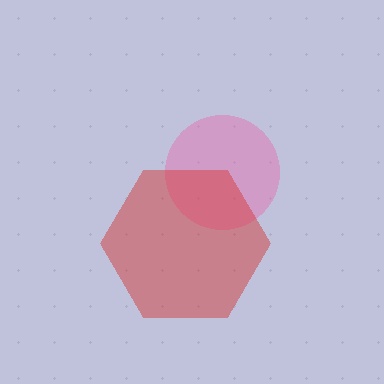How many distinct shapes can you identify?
There are 2 distinct shapes: a pink circle, a red hexagon.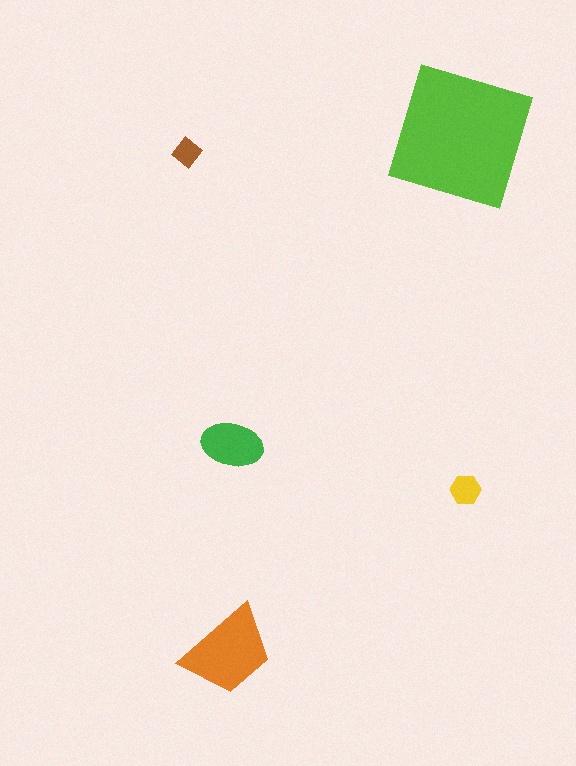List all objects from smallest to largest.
The brown diamond, the yellow hexagon, the green ellipse, the orange trapezoid, the lime square.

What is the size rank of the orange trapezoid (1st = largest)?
2nd.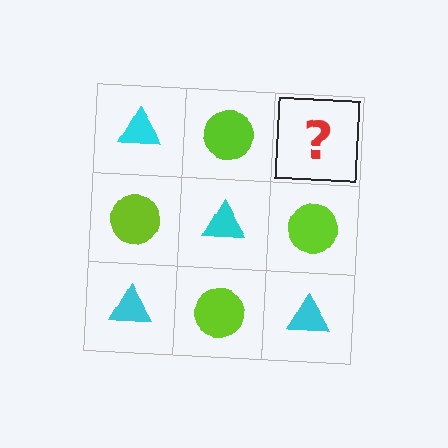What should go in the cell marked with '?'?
The missing cell should contain a cyan triangle.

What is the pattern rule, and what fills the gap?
The rule is that it alternates cyan triangle and lime circle in a checkerboard pattern. The gap should be filled with a cyan triangle.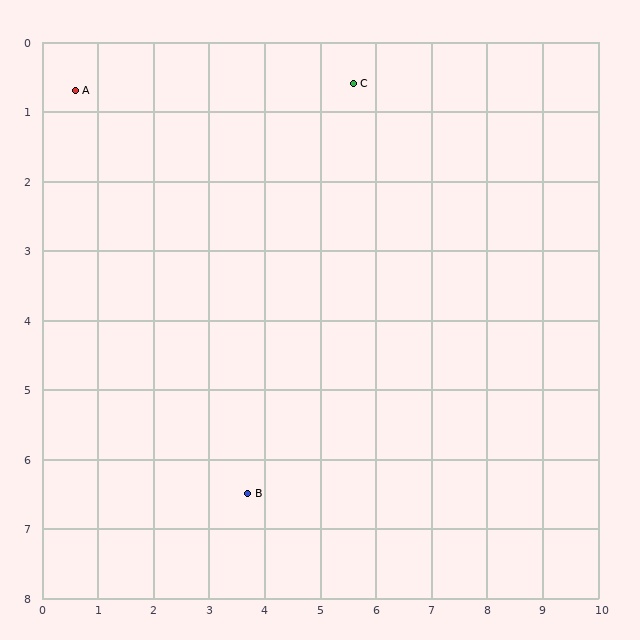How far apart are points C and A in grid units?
Points C and A are about 5.0 grid units apart.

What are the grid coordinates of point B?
Point B is at approximately (3.7, 6.5).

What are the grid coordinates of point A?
Point A is at approximately (0.6, 0.7).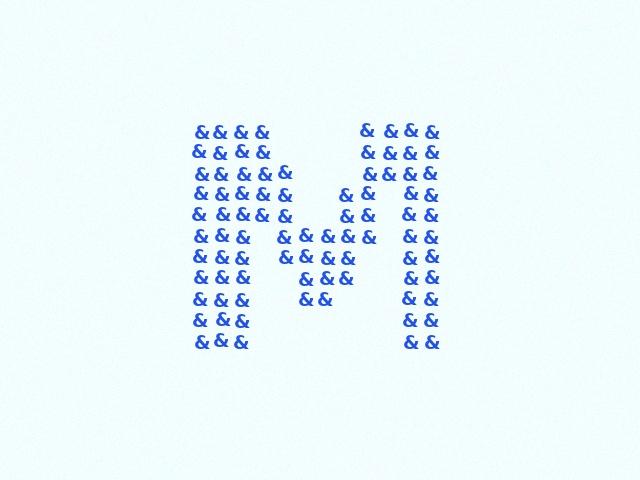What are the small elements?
The small elements are ampersands.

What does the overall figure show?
The overall figure shows the letter M.